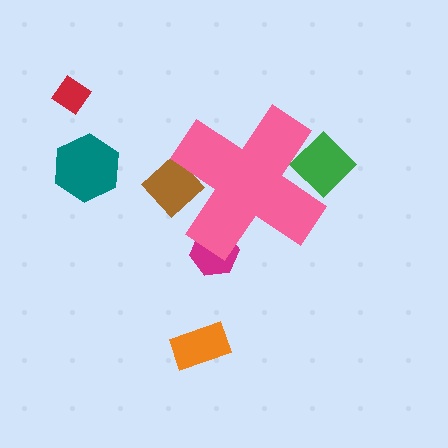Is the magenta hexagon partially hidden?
Yes, the magenta hexagon is partially hidden behind the pink cross.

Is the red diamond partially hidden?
No, the red diamond is fully visible.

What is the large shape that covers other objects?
A pink cross.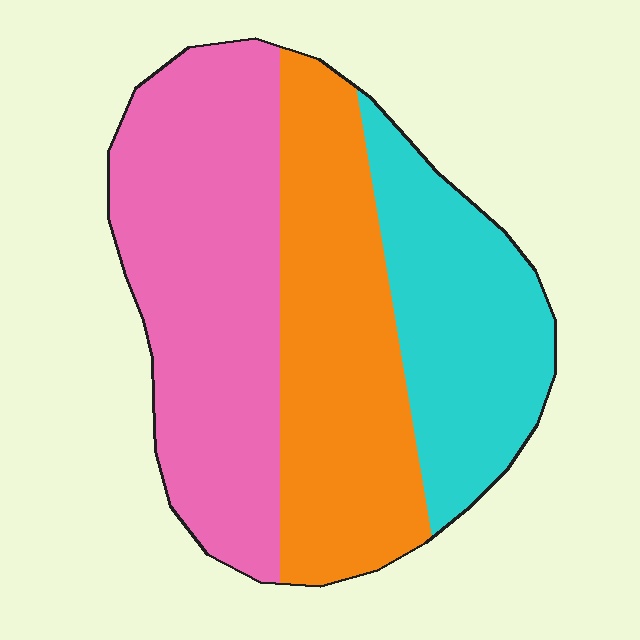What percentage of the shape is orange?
Orange takes up about one third (1/3) of the shape.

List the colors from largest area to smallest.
From largest to smallest: pink, orange, cyan.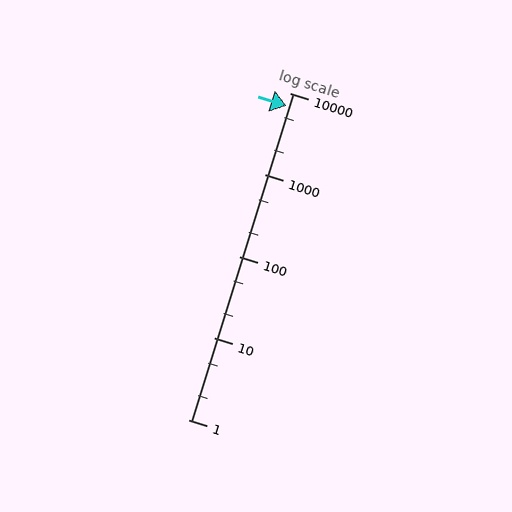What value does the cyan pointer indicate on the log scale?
The pointer indicates approximately 7000.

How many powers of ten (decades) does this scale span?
The scale spans 4 decades, from 1 to 10000.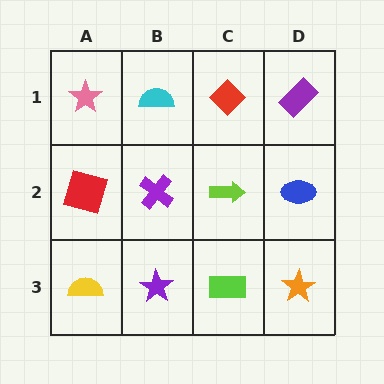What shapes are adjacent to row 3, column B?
A purple cross (row 2, column B), a yellow semicircle (row 3, column A), a lime rectangle (row 3, column C).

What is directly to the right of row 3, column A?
A purple star.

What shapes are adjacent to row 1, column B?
A purple cross (row 2, column B), a pink star (row 1, column A), a red diamond (row 1, column C).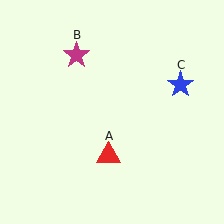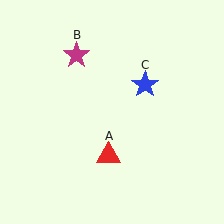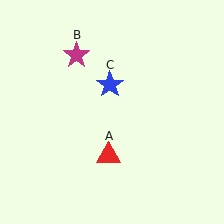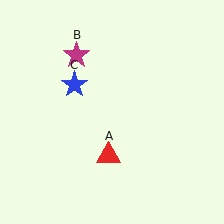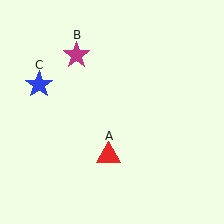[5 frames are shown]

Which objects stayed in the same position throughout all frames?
Red triangle (object A) and magenta star (object B) remained stationary.